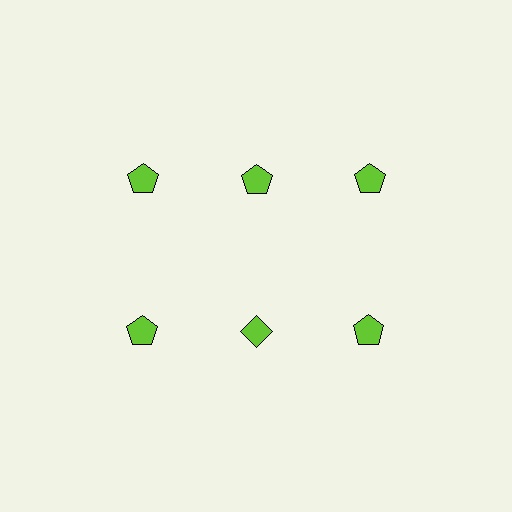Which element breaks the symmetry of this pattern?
The lime diamond in the second row, second from left column breaks the symmetry. All other shapes are lime pentagons.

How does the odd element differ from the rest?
It has a different shape: diamond instead of pentagon.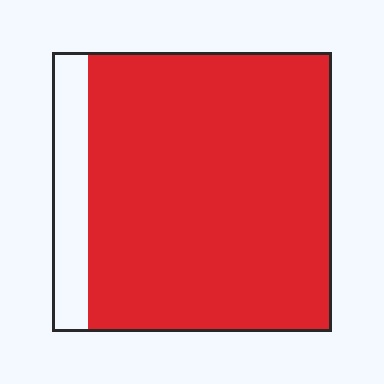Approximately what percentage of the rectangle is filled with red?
Approximately 85%.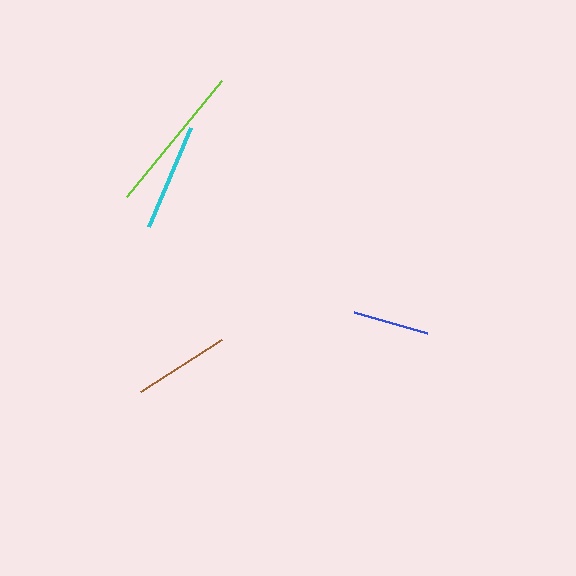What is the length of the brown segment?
The brown segment is approximately 96 pixels long.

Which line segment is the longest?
The lime line is the longest at approximately 150 pixels.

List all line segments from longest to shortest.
From longest to shortest: lime, cyan, brown, blue.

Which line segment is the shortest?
The blue line is the shortest at approximately 76 pixels.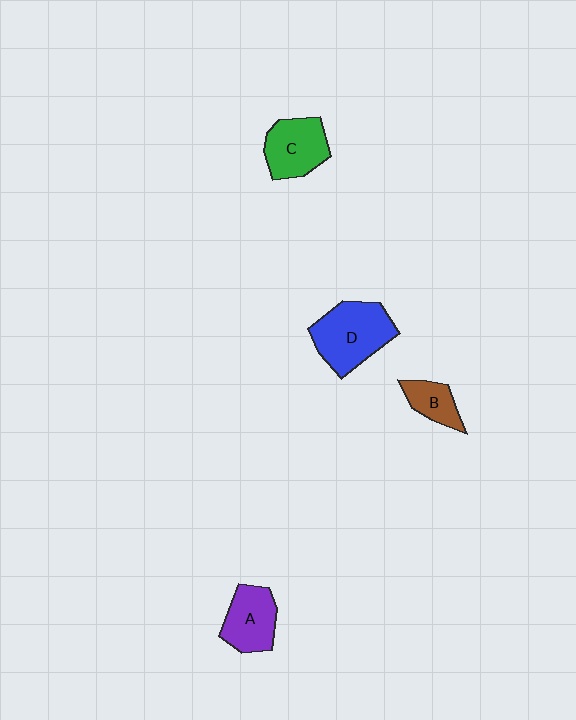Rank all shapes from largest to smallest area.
From largest to smallest: D (blue), C (green), A (purple), B (brown).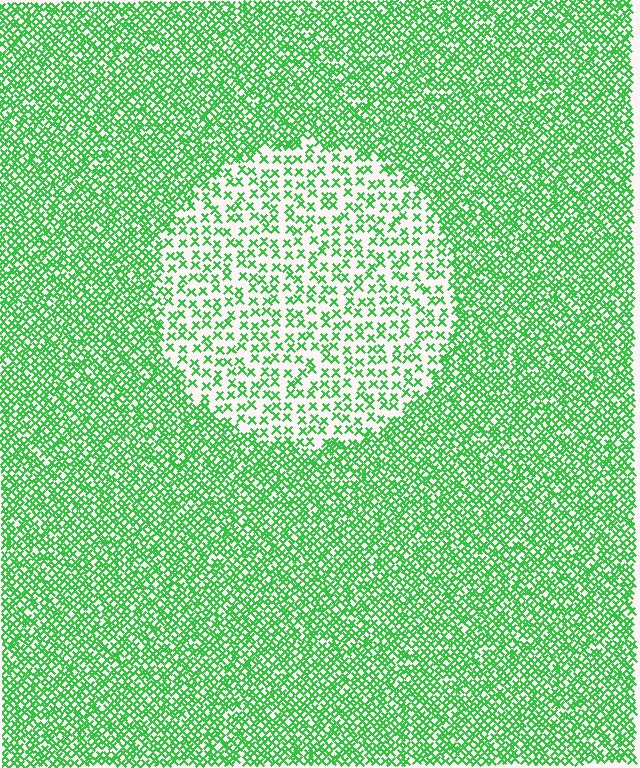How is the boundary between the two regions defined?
The boundary is defined by a change in element density (approximately 2.3x ratio). All elements are the same color, size, and shape.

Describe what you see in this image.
The image contains small green elements arranged at two different densities. A circle-shaped region is visible where the elements are less densely packed than the surrounding area.